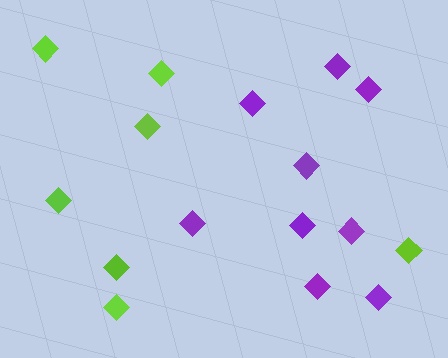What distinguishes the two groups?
There are 2 groups: one group of lime diamonds (7) and one group of purple diamonds (9).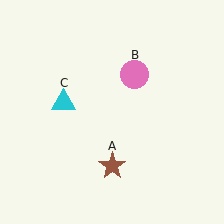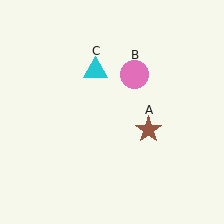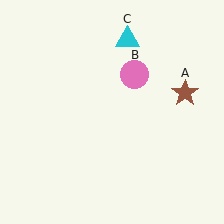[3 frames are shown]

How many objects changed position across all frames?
2 objects changed position: brown star (object A), cyan triangle (object C).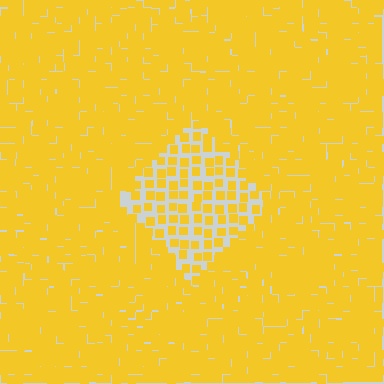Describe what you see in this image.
The image contains small yellow elements arranged at two different densities. A diamond-shaped region is visible where the elements are less densely packed than the surrounding area.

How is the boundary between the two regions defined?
The boundary is defined by a change in element density (approximately 2.2x ratio). All elements are the same color, size, and shape.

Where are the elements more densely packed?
The elements are more densely packed outside the diamond boundary.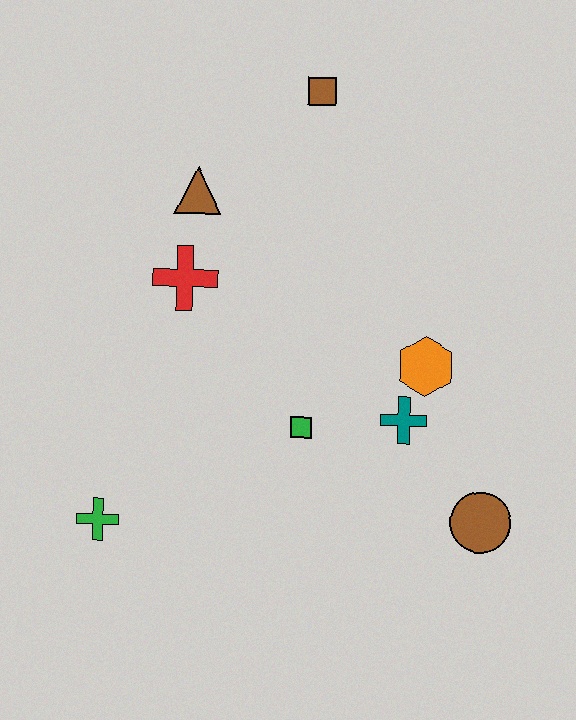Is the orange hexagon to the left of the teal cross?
No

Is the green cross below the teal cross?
Yes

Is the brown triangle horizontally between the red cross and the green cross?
No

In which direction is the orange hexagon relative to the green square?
The orange hexagon is to the right of the green square.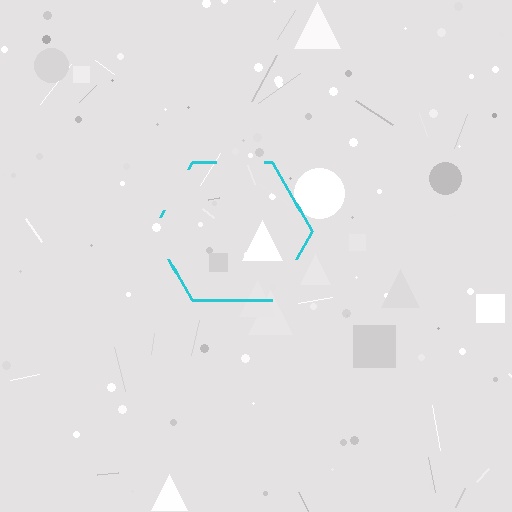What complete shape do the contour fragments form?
The contour fragments form a hexagon.